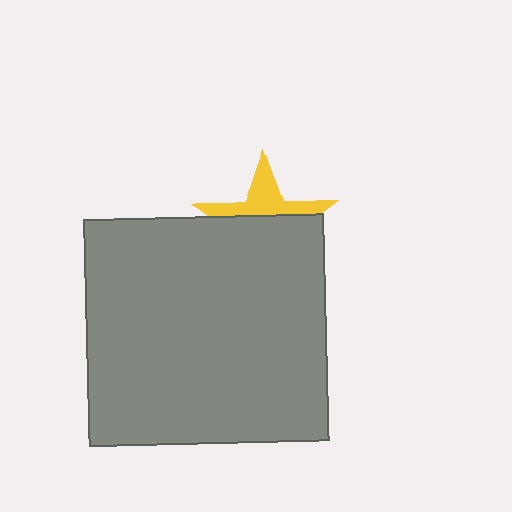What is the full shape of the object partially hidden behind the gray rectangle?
The partially hidden object is a yellow star.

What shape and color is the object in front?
The object in front is a gray rectangle.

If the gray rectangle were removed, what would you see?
You would see the complete yellow star.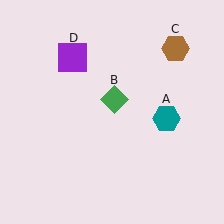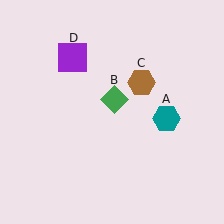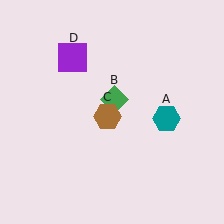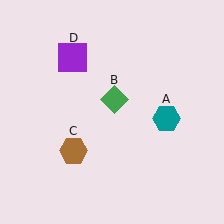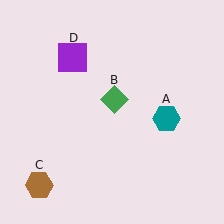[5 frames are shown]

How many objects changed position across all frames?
1 object changed position: brown hexagon (object C).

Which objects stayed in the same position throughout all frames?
Teal hexagon (object A) and green diamond (object B) and purple square (object D) remained stationary.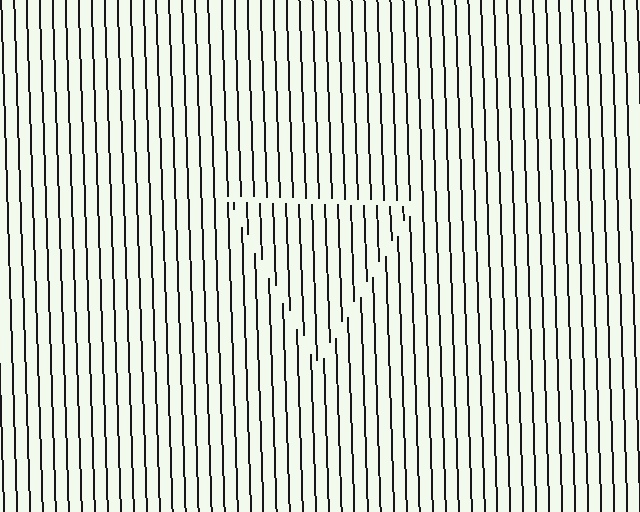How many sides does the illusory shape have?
3 sides — the line-ends trace a triangle.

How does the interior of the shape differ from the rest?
The interior of the shape contains the same grating, shifted by half a period — the contour is defined by the phase discontinuity where line-ends from the inner and outer gratings abut.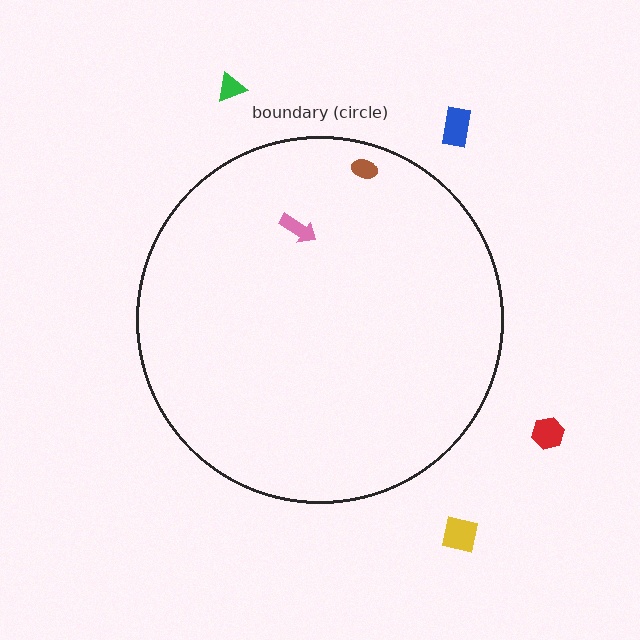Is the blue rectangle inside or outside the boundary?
Outside.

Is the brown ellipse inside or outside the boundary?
Inside.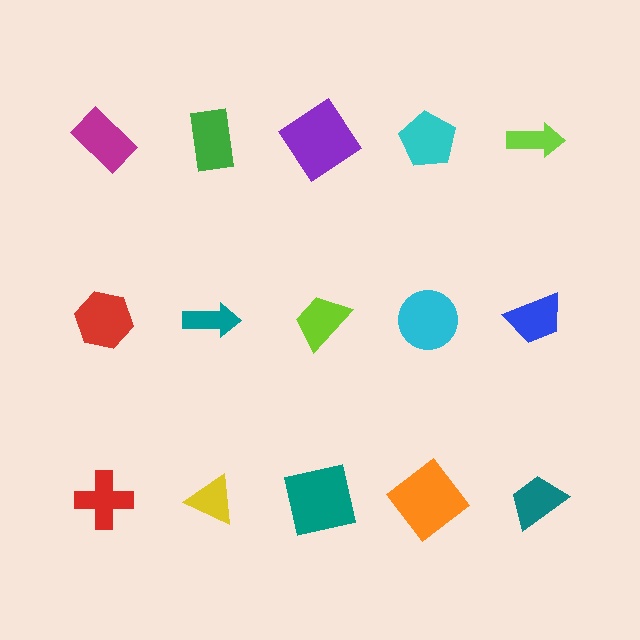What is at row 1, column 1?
A magenta rectangle.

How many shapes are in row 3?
5 shapes.